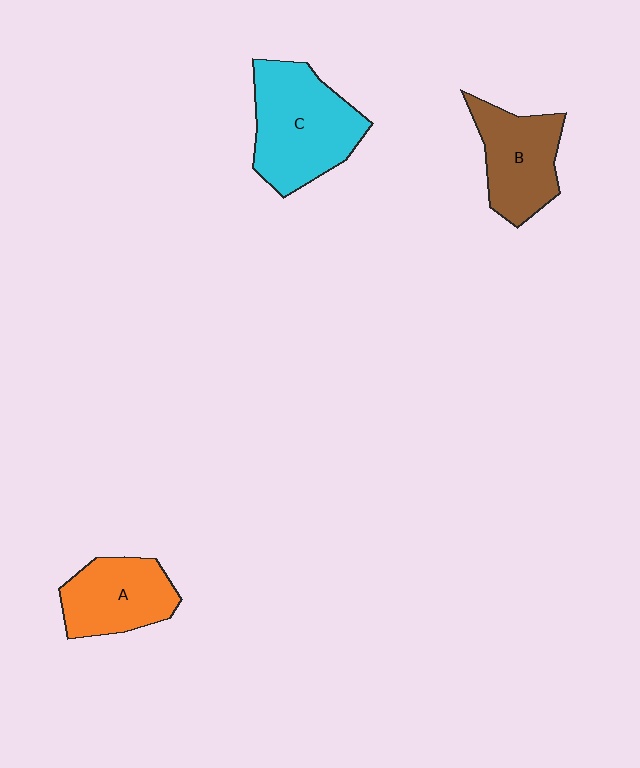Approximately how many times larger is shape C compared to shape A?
Approximately 1.4 times.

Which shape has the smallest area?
Shape A (orange).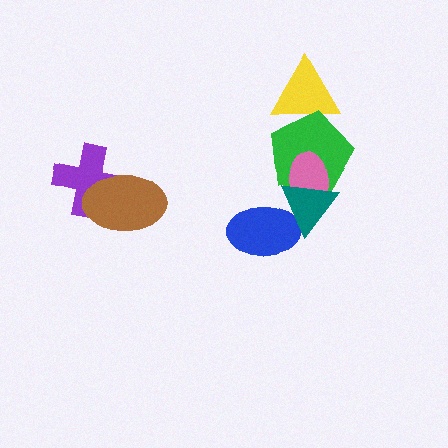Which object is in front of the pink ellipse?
The teal triangle is in front of the pink ellipse.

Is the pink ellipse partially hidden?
Yes, it is partially covered by another shape.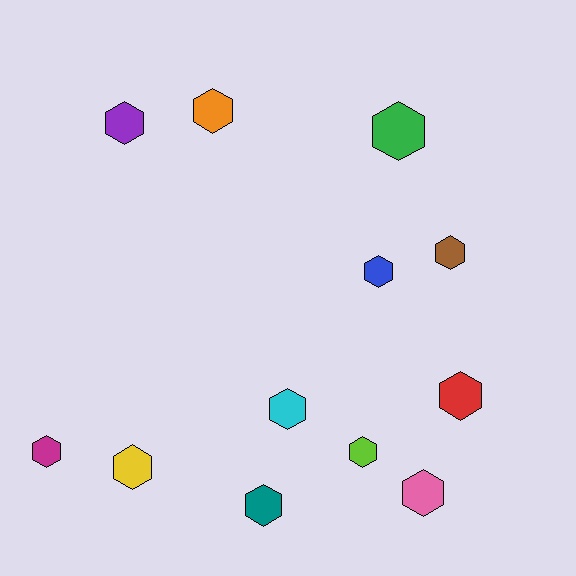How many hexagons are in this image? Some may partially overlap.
There are 12 hexagons.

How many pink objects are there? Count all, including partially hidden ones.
There is 1 pink object.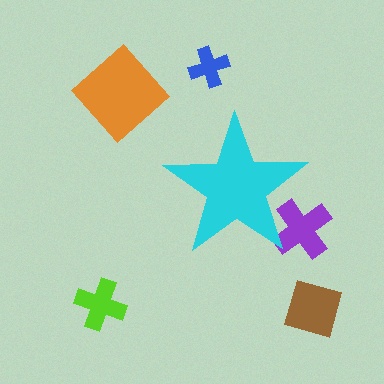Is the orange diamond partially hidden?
No, the orange diamond is fully visible.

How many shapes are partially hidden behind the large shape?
1 shape is partially hidden.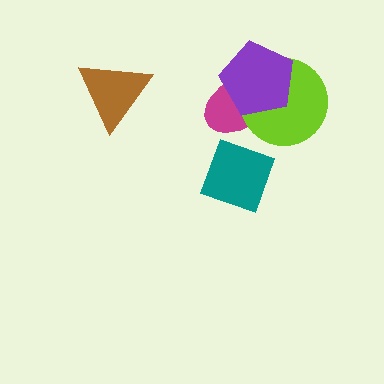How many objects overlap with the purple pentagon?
2 objects overlap with the purple pentagon.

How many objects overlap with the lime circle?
2 objects overlap with the lime circle.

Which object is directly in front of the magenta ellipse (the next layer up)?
The lime circle is directly in front of the magenta ellipse.